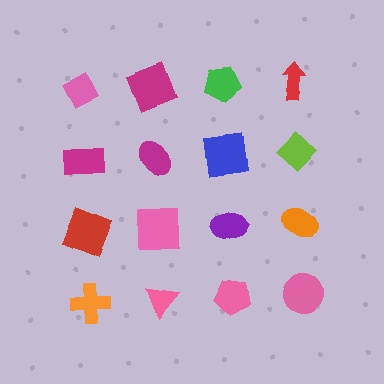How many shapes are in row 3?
4 shapes.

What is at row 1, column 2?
A magenta square.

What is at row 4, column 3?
A pink pentagon.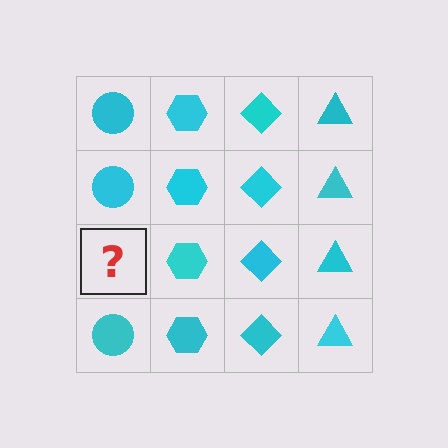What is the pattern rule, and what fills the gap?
The rule is that each column has a consistent shape. The gap should be filled with a cyan circle.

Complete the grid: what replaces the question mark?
The question mark should be replaced with a cyan circle.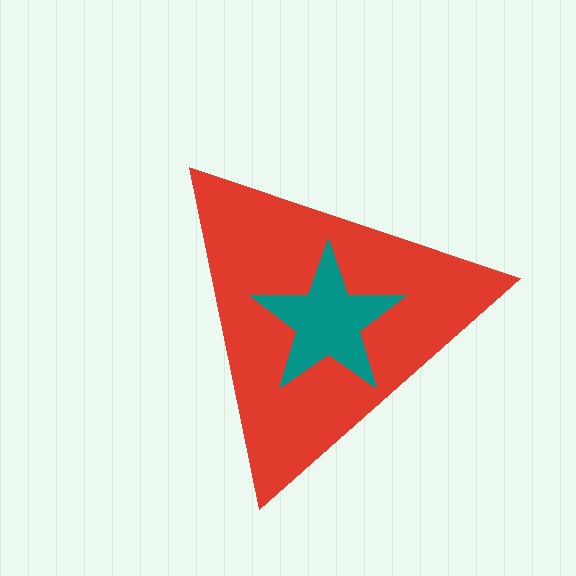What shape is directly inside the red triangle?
The teal star.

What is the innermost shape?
The teal star.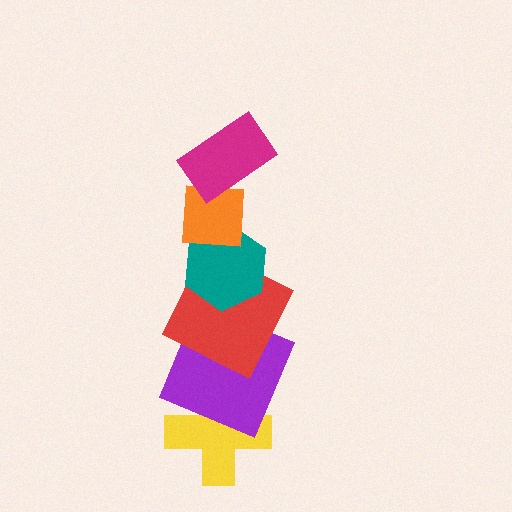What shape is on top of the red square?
The teal hexagon is on top of the red square.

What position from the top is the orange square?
The orange square is 2nd from the top.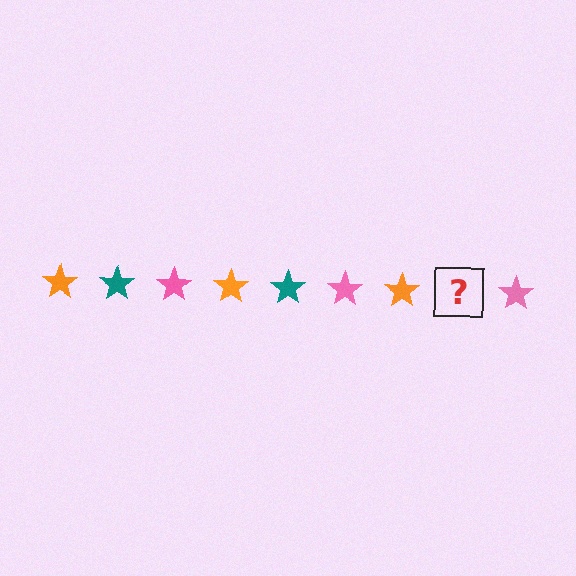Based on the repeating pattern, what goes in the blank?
The blank should be a teal star.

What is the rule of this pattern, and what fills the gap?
The rule is that the pattern cycles through orange, teal, pink stars. The gap should be filled with a teal star.